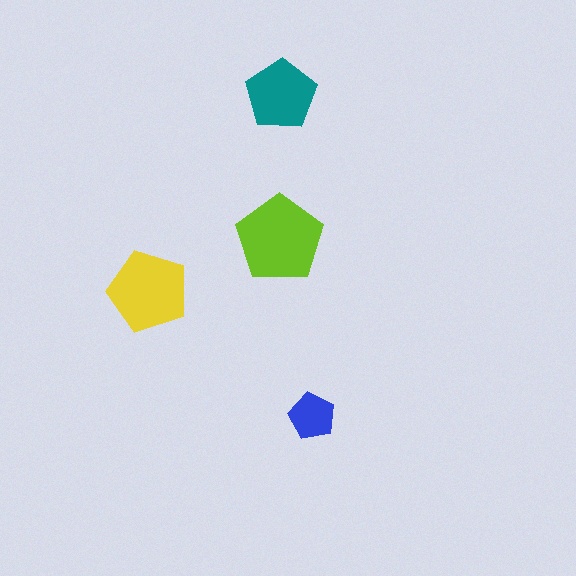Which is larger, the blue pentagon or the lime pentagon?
The lime one.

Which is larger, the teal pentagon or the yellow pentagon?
The yellow one.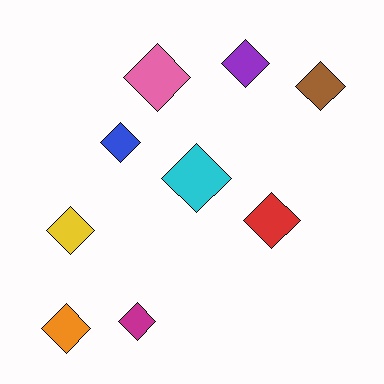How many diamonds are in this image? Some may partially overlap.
There are 9 diamonds.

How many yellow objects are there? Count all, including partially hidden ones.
There is 1 yellow object.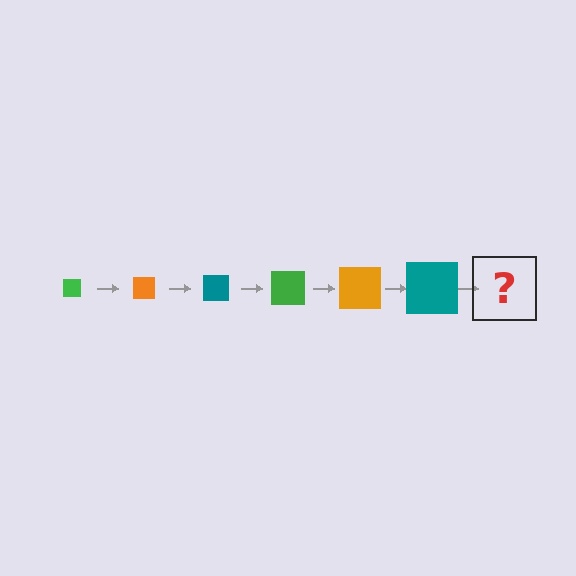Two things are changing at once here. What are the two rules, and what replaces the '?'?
The two rules are that the square grows larger each step and the color cycles through green, orange, and teal. The '?' should be a green square, larger than the previous one.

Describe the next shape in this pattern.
It should be a green square, larger than the previous one.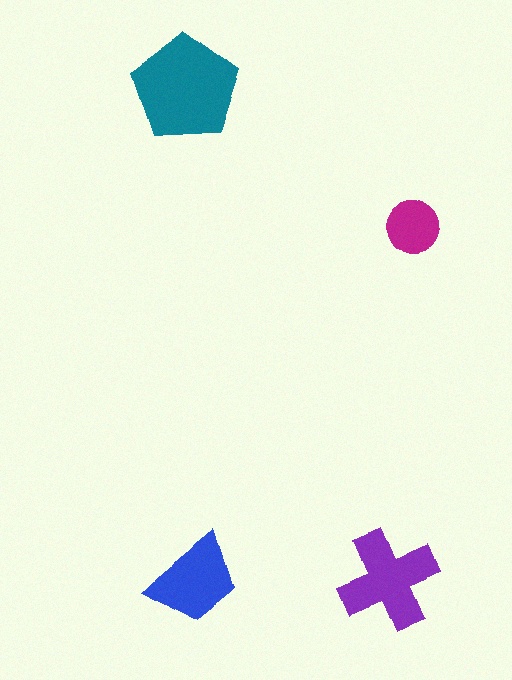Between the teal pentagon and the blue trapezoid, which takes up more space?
The teal pentagon.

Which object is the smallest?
The magenta circle.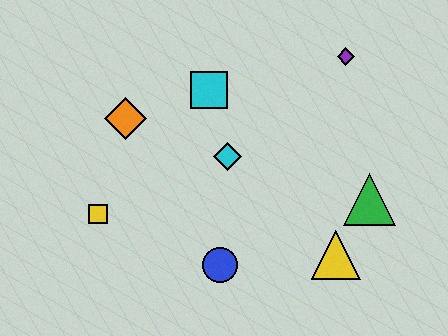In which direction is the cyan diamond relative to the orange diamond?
The cyan diamond is to the right of the orange diamond.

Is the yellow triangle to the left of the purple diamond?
Yes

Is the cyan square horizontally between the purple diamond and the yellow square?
Yes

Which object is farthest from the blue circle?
The purple diamond is farthest from the blue circle.